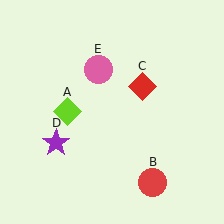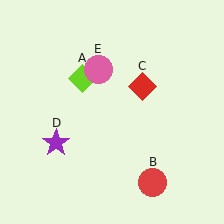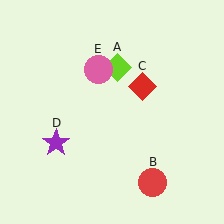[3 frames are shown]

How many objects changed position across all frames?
1 object changed position: lime diamond (object A).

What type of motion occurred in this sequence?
The lime diamond (object A) rotated clockwise around the center of the scene.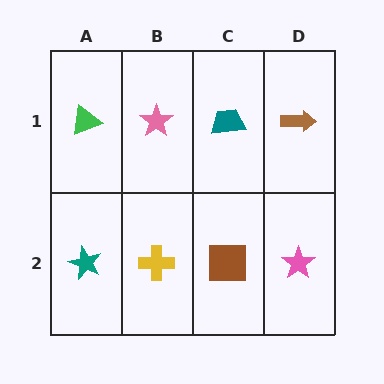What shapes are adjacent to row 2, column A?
A green triangle (row 1, column A), a yellow cross (row 2, column B).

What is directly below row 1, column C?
A brown square.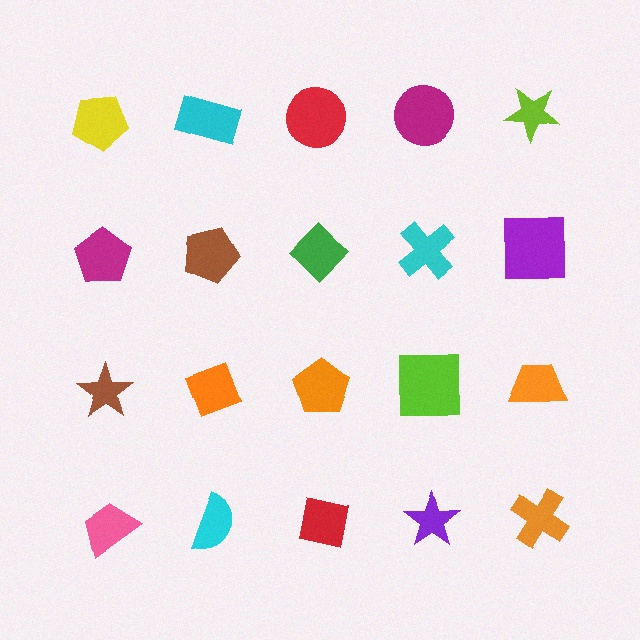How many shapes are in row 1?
5 shapes.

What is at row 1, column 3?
A red circle.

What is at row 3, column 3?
An orange pentagon.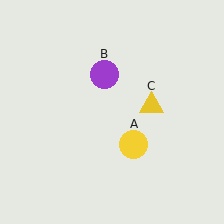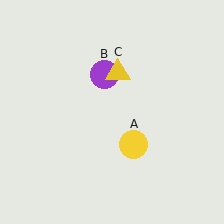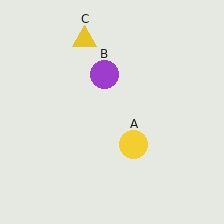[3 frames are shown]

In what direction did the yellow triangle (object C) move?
The yellow triangle (object C) moved up and to the left.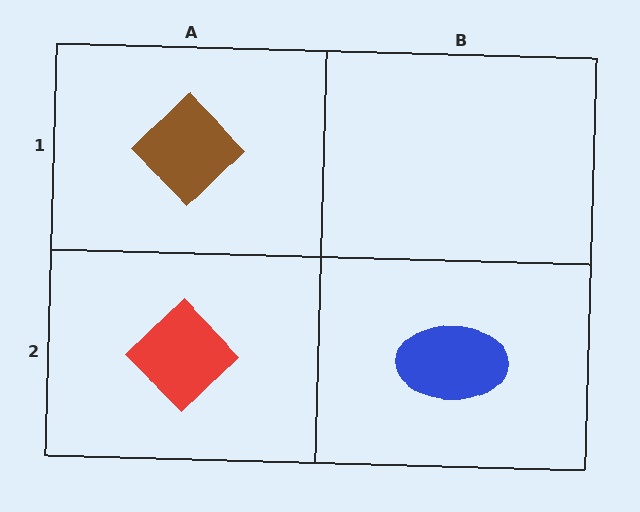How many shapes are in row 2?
2 shapes.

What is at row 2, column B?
A blue ellipse.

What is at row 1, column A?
A brown diamond.